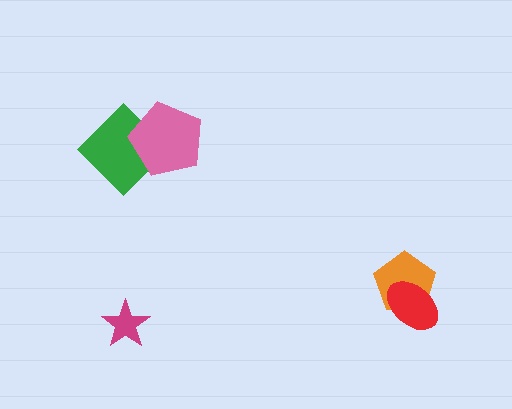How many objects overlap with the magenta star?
0 objects overlap with the magenta star.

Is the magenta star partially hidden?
No, no other shape covers it.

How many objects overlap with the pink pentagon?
1 object overlaps with the pink pentagon.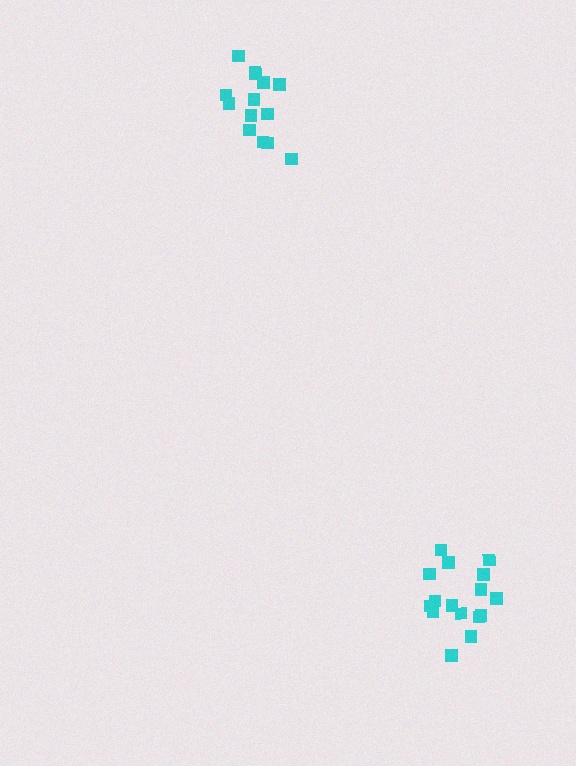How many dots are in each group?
Group 1: 14 dots, Group 2: 16 dots (30 total).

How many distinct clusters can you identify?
There are 2 distinct clusters.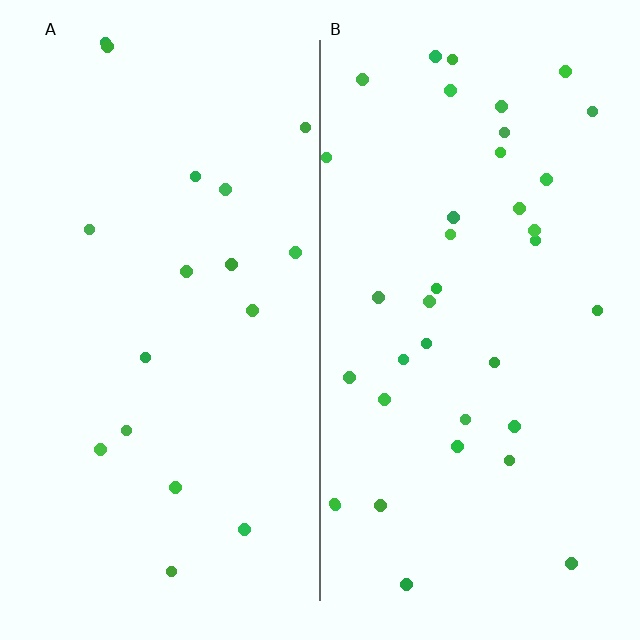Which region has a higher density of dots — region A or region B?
B (the right).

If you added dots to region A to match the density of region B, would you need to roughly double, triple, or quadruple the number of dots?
Approximately double.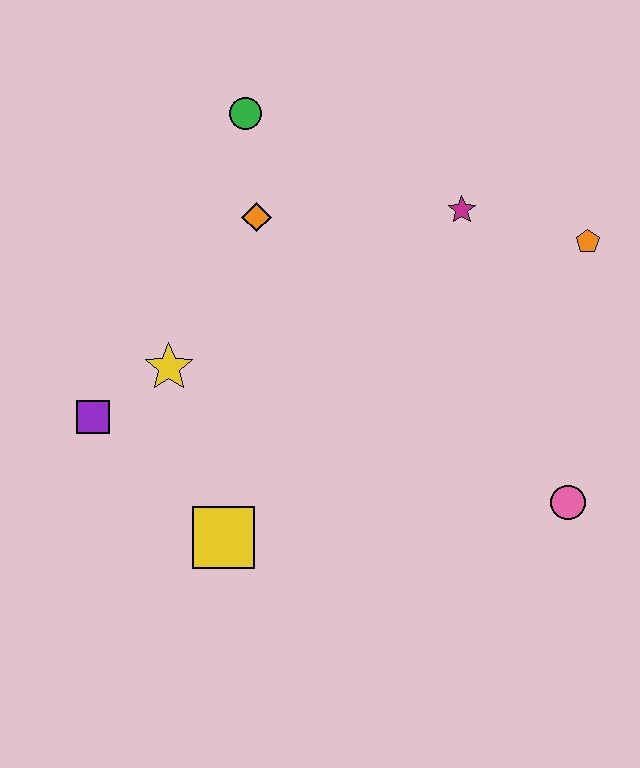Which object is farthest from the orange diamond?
The pink circle is farthest from the orange diamond.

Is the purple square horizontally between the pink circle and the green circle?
No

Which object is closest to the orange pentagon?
The magenta star is closest to the orange pentagon.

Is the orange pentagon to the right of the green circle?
Yes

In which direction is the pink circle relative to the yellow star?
The pink circle is to the right of the yellow star.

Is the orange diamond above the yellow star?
Yes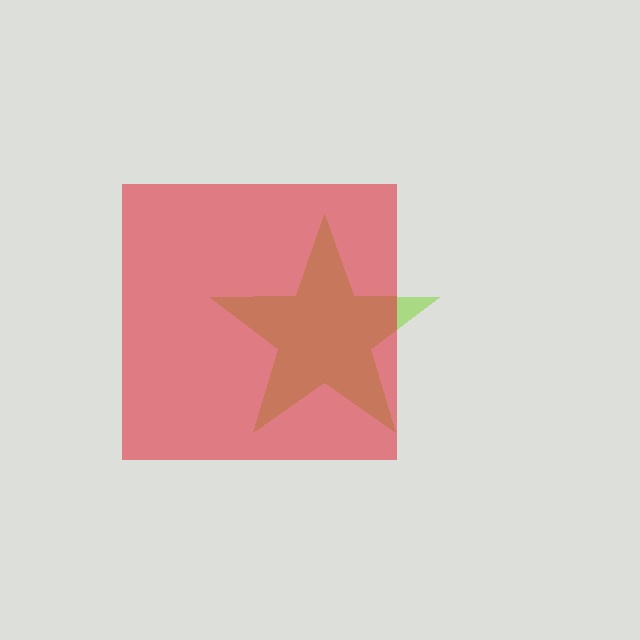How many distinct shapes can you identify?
There are 2 distinct shapes: a lime star, a red square.